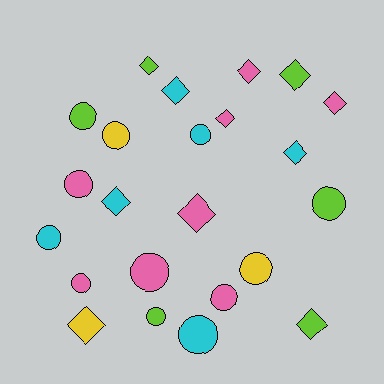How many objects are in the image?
There are 23 objects.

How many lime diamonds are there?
There are 3 lime diamonds.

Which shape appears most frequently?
Circle, with 12 objects.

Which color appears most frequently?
Pink, with 8 objects.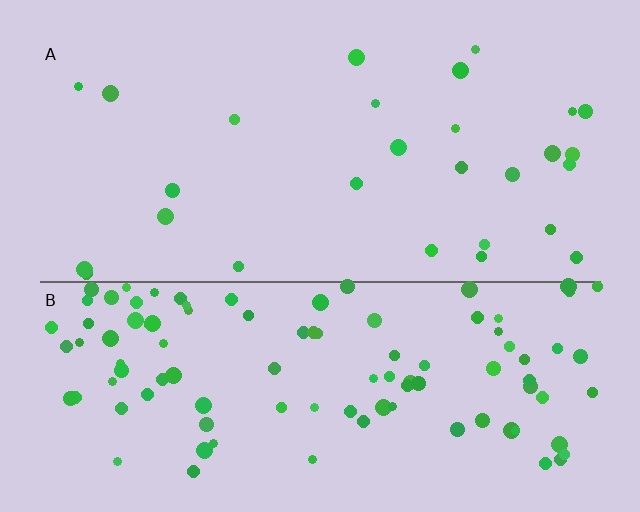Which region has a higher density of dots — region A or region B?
B (the bottom).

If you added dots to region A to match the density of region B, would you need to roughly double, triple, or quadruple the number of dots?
Approximately quadruple.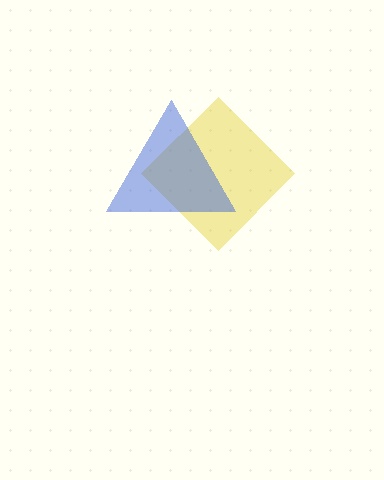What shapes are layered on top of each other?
The layered shapes are: a yellow diamond, a blue triangle.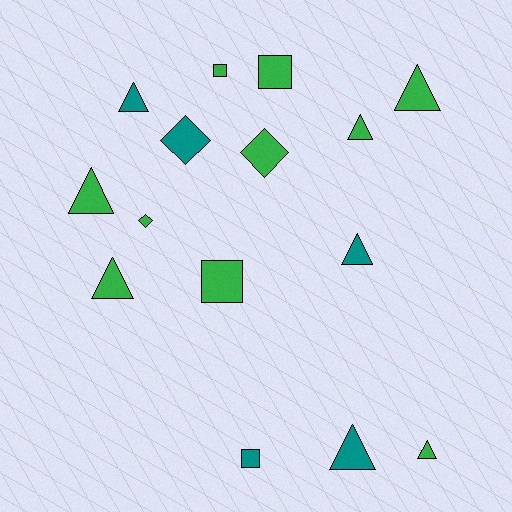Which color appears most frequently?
Green, with 10 objects.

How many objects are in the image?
There are 15 objects.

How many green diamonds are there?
There are 2 green diamonds.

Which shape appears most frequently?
Triangle, with 8 objects.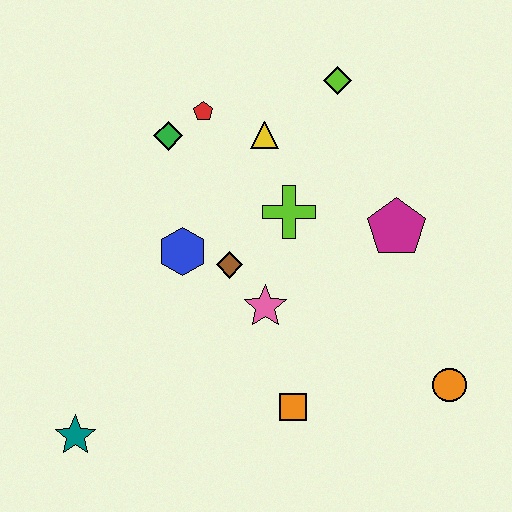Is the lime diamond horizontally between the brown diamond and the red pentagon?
No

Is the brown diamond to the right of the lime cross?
No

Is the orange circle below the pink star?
Yes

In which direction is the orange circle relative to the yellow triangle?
The orange circle is below the yellow triangle.